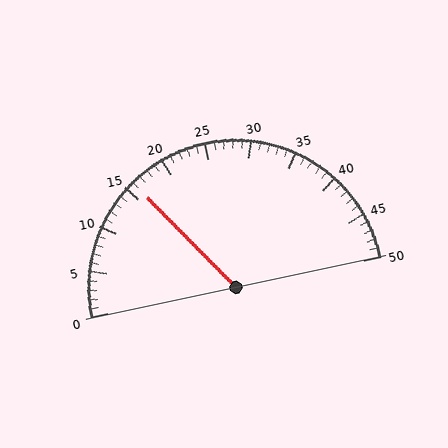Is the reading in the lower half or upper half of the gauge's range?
The reading is in the lower half of the range (0 to 50).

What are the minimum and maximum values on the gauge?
The gauge ranges from 0 to 50.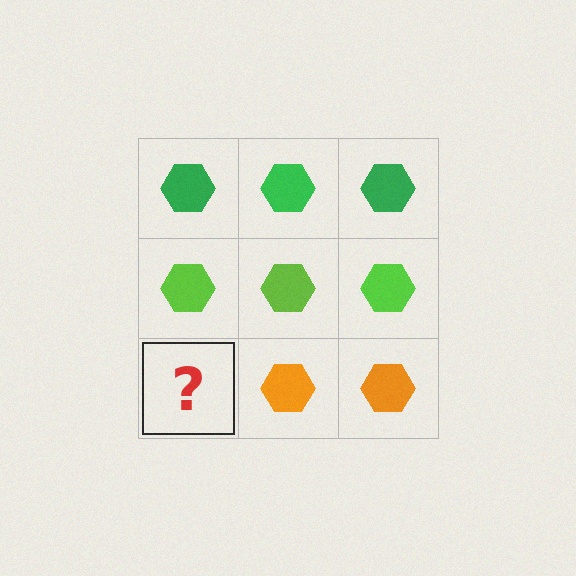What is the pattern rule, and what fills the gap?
The rule is that each row has a consistent color. The gap should be filled with an orange hexagon.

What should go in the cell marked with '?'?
The missing cell should contain an orange hexagon.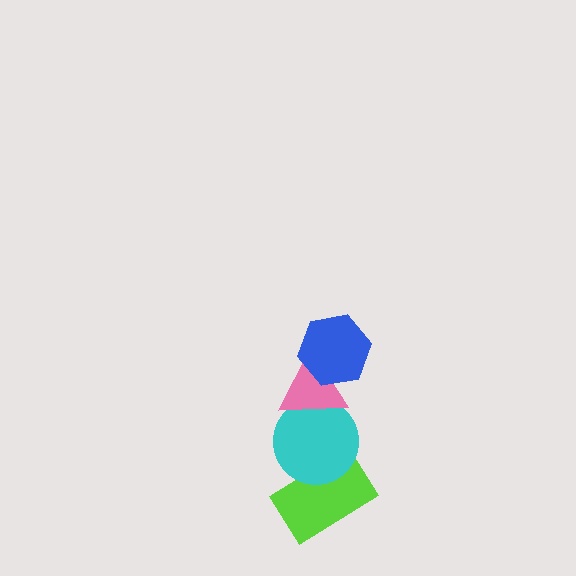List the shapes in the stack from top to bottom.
From top to bottom: the blue hexagon, the pink triangle, the cyan circle, the lime rectangle.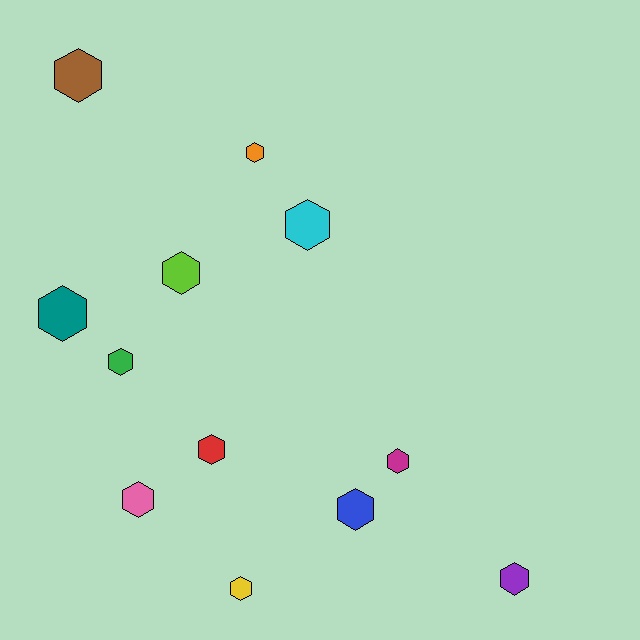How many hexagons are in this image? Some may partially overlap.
There are 12 hexagons.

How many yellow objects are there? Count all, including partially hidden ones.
There is 1 yellow object.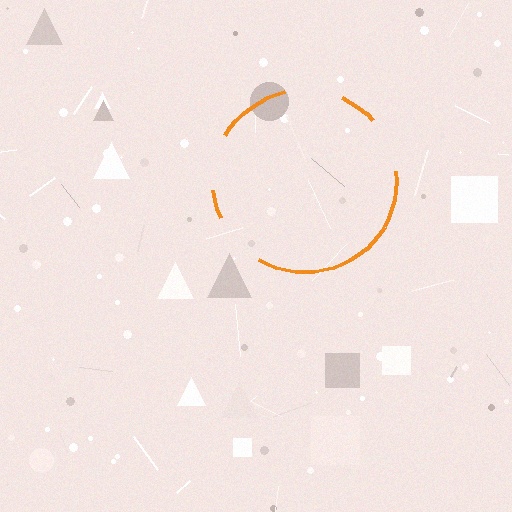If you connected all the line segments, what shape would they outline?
They would outline a circle.